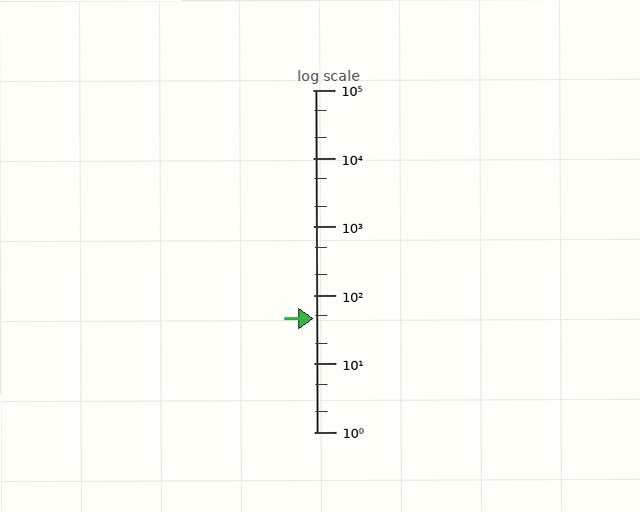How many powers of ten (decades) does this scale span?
The scale spans 5 decades, from 1 to 100000.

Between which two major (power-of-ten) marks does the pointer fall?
The pointer is between 10 and 100.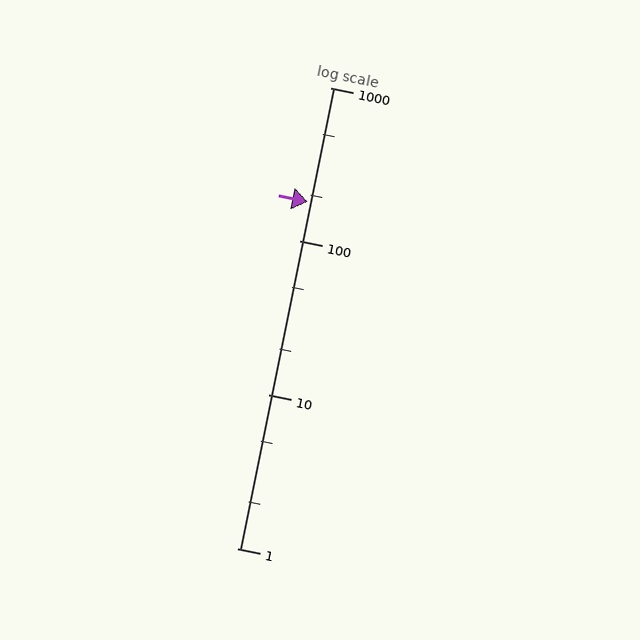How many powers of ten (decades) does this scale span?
The scale spans 3 decades, from 1 to 1000.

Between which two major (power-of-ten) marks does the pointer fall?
The pointer is between 100 and 1000.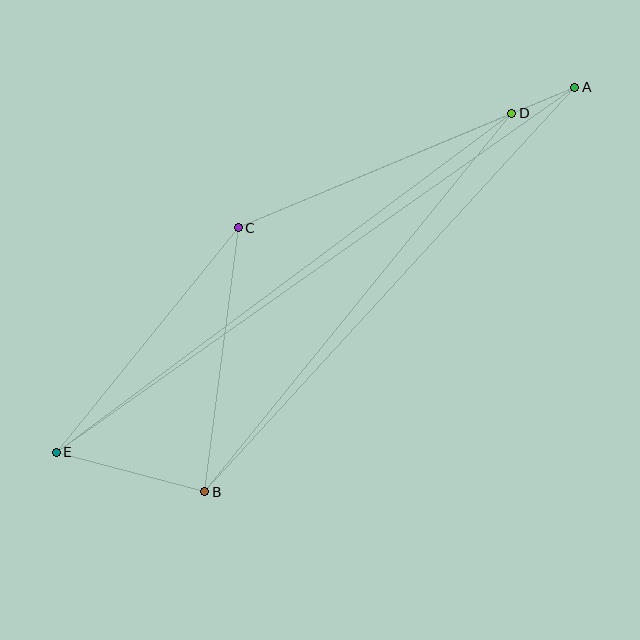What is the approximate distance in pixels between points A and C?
The distance between A and C is approximately 365 pixels.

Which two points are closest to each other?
Points A and D are closest to each other.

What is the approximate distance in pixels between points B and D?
The distance between B and D is approximately 488 pixels.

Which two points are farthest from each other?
Points A and E are farthest from each other.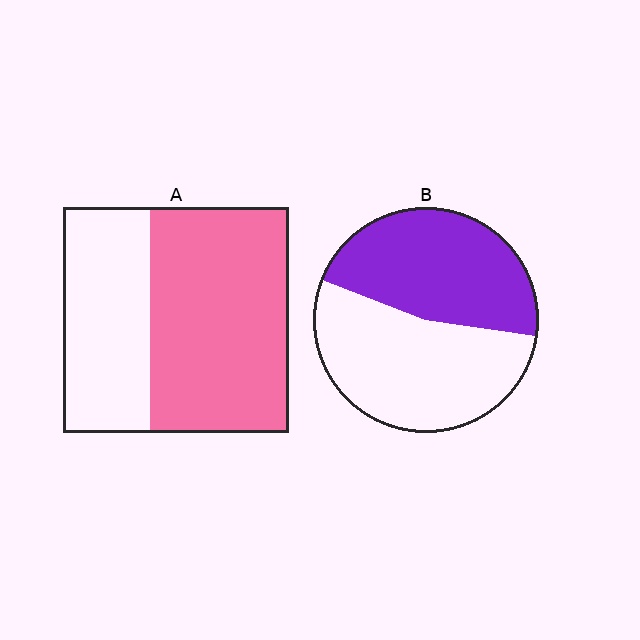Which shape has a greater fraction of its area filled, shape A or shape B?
Shape A.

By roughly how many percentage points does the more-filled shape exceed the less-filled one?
By roughly 15 percentage points (A over B).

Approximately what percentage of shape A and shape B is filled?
A is approximately 60% and B is approximately 45%.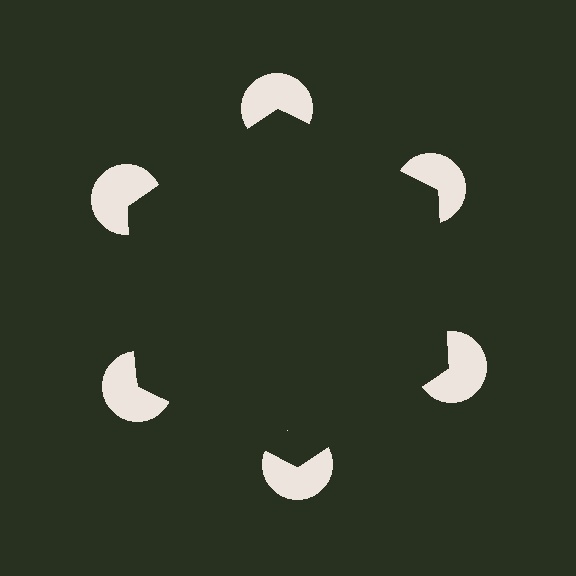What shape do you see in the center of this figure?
An illusory hexagon — its edges are inferred from the aligned wedge cuts in the pac-man discs, not physically drawn.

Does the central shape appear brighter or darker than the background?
It typically appears slightly darker than the background, even though no actual brightness change is drawn.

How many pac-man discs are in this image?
There are 6 — one at each vertex of the illusory hexagon.